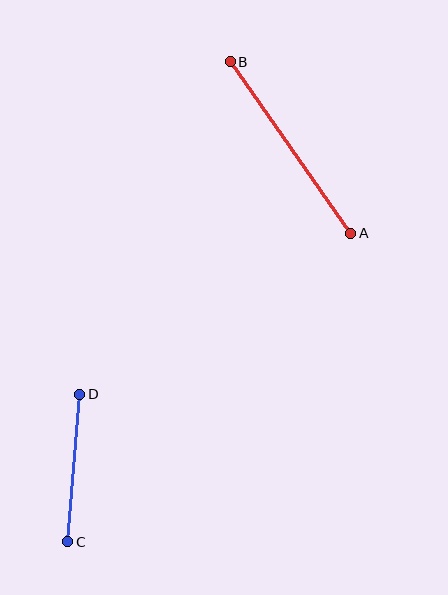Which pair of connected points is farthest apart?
Points A and B are farthest apart.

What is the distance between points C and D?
The distance is approximately 148 pixels.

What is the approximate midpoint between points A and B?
The midpoint is at approximately (290, 147) pixels.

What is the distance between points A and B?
The distance is approximately 210 pixels.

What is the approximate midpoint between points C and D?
The midpoint is at approximately (74, 468) pixels.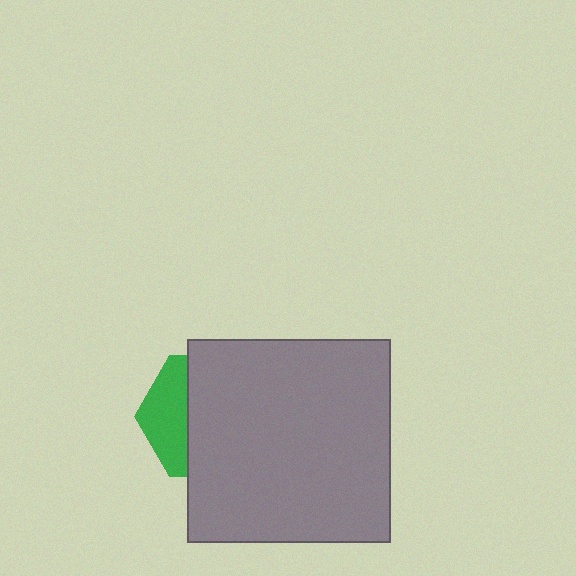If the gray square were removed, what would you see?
You would see the complete green hexagon.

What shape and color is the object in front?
The object in front is a gray square.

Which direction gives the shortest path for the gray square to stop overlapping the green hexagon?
Moving right gives the shortest separation.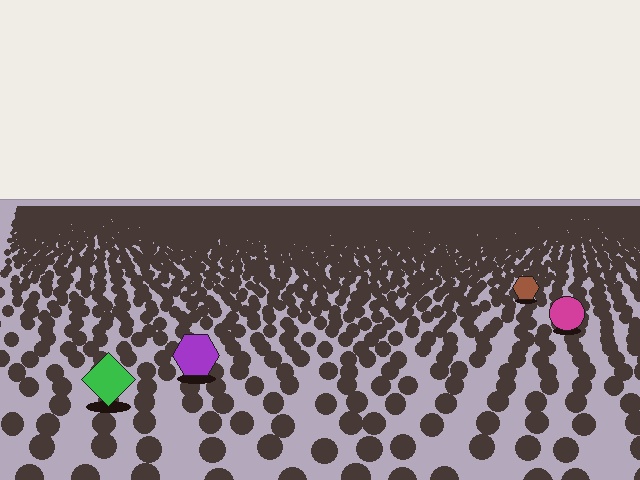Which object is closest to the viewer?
The green diamond is closest. The texture marks near it are larger and more spread out.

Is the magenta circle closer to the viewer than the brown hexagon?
Yes. The magenta circle is closer — you can tell from the texture gradient: the ground texture is coarser near it.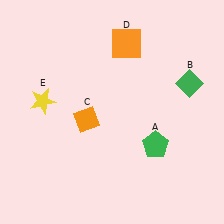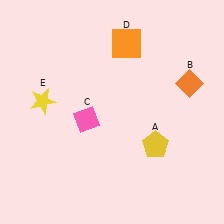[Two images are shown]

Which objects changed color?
A changed from green to yellow. B changed from green to orange. C changed from orange to pink.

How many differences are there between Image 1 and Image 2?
There are 3 differences between the two images.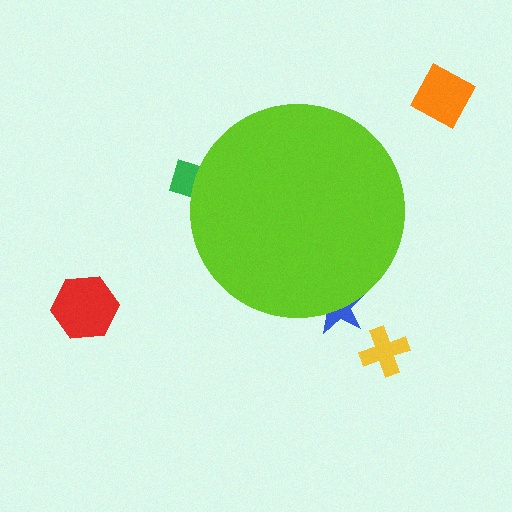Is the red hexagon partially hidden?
No, the red hexagon is fully visible.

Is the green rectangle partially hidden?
Yes, the green rectangle is partially hidden behind the lime circle.